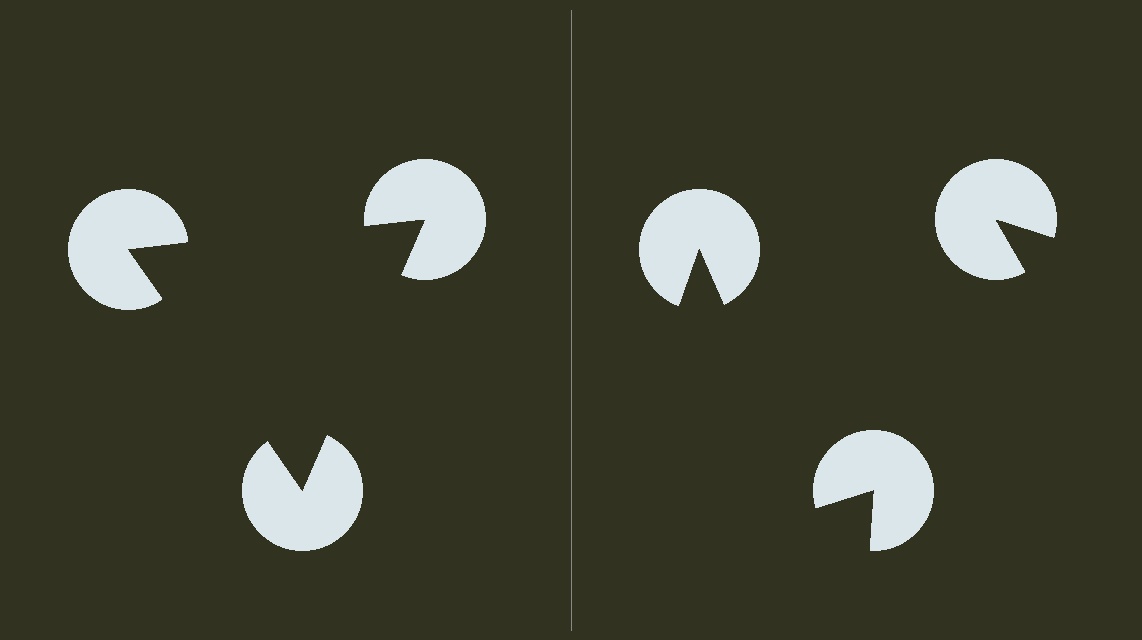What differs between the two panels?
The pac-man discs are positioned identically on both sides; only the wedge orientations differ. On the left they align to a triangle; on the right they are misaligned.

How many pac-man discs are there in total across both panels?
6 — 3 on each side.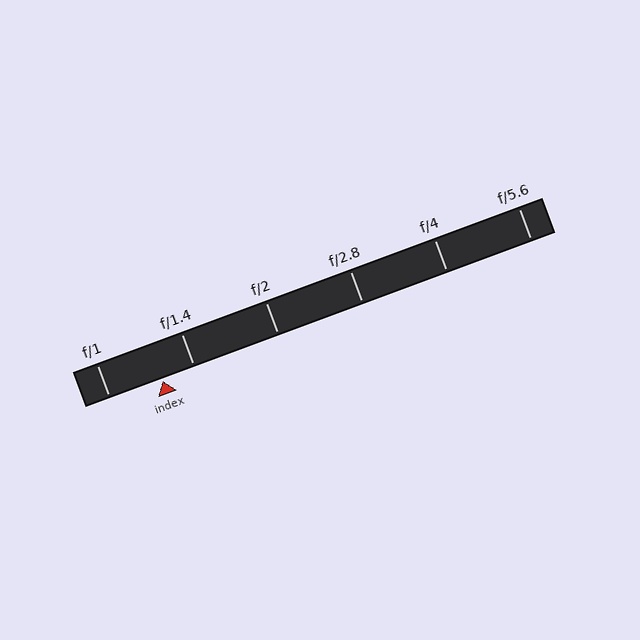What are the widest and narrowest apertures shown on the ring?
The widest aperture shown is f/1 and the narrowest is f/5.6.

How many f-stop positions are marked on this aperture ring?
There are 6 f-stop positions marked.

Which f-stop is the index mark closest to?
The index mark is closest to f/1.4.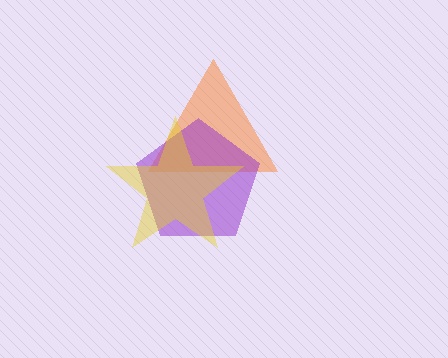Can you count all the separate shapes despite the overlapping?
Yes, there are 3 separate shapes.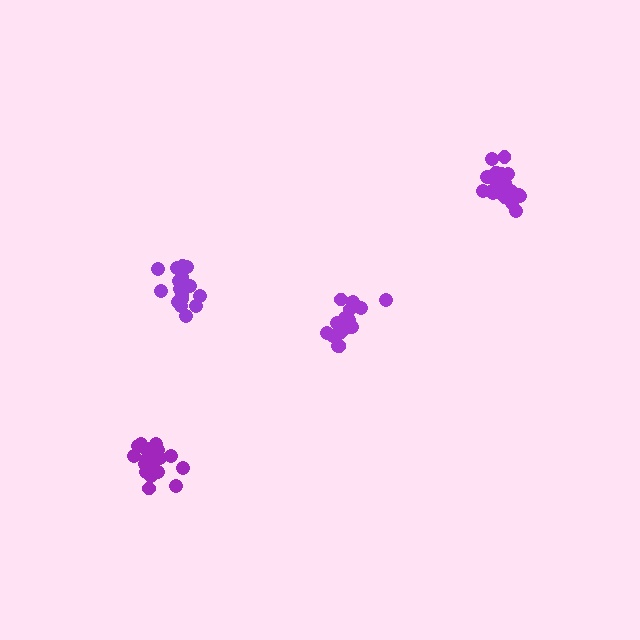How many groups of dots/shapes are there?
There are 4 groups.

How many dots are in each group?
Group 1: 21 dots, Group 2: 19 dots, Group 3: 17 dots, Group 4: 21 dots (78 total).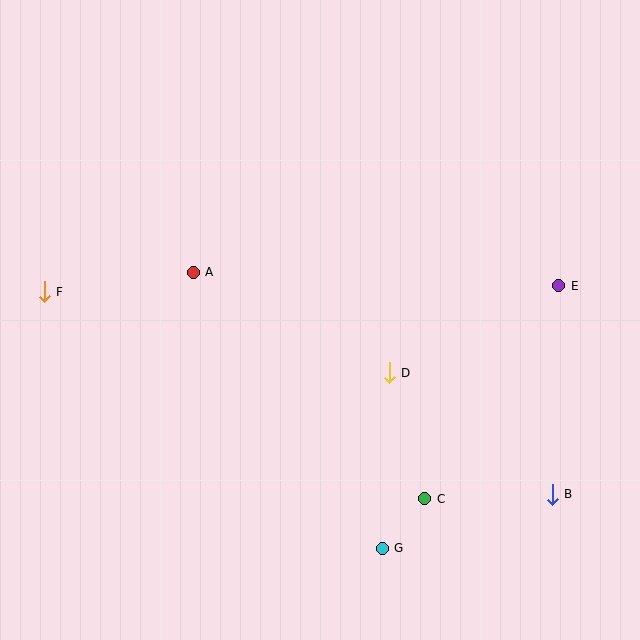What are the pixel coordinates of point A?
Point A is at (193, 272).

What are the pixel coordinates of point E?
Point E is at (559, 286).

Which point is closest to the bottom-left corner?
Point F is closest to the bottom-left corner.